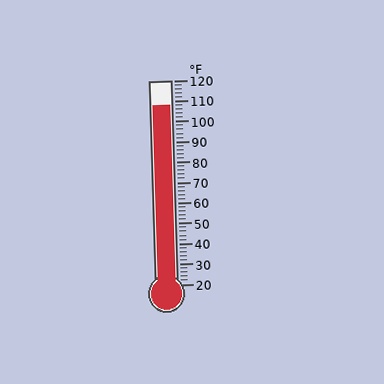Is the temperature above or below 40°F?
The temperature is above 40°F.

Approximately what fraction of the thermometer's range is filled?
The thermometer is filled to approximately 90% of its range.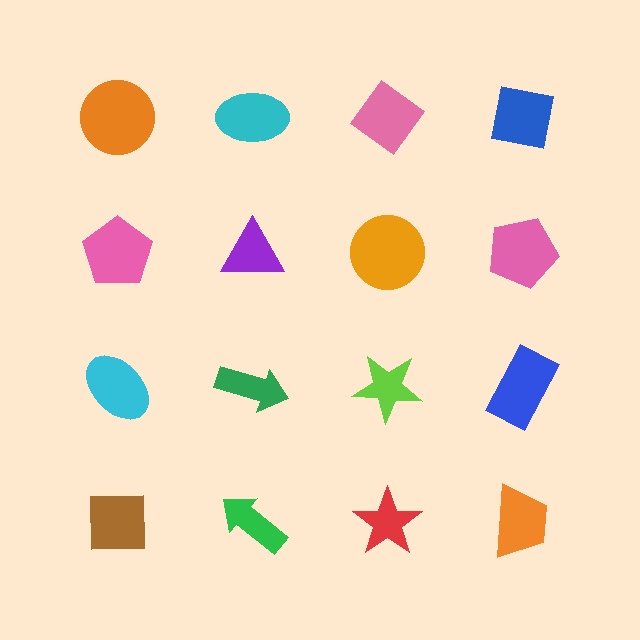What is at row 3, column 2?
A green arrow.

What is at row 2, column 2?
A purple triangle.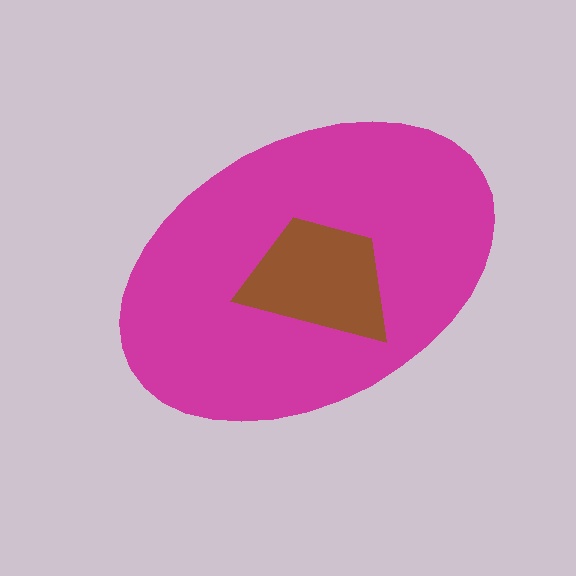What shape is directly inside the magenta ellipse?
The brown trapezoid.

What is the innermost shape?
The brown trapezoid.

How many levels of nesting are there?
2.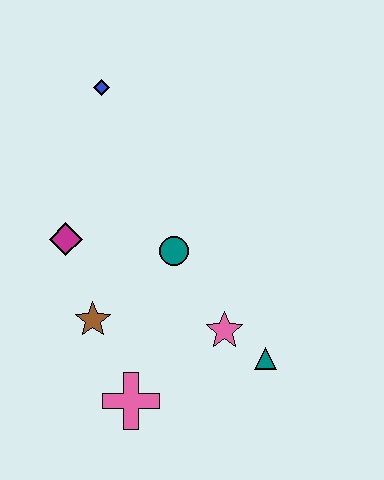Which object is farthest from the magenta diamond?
The teal triangle is farthest from the magenta diamond.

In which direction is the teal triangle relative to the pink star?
The teal triangle is to the right of the pink star.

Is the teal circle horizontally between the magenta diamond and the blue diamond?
No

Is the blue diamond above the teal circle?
Yes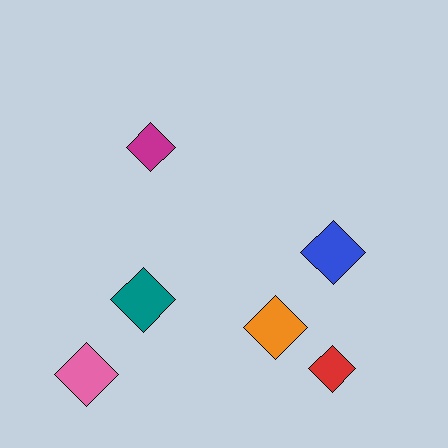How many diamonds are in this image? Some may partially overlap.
There are 6 diamonds.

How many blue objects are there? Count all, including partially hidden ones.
There is 1 blue object.